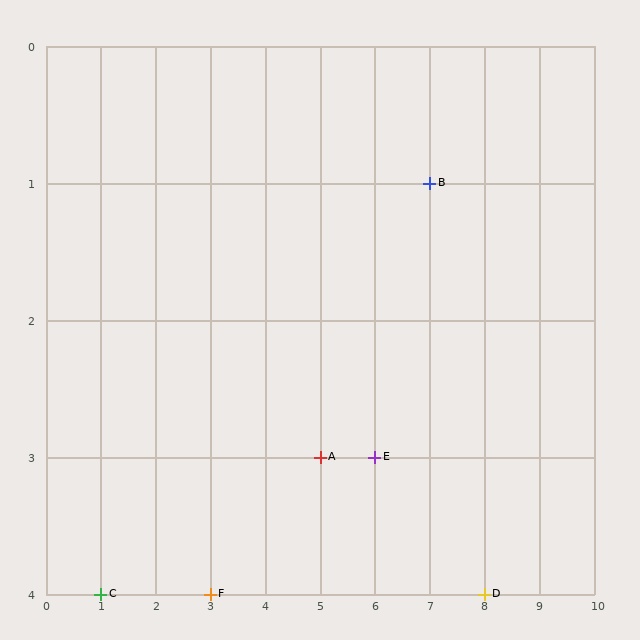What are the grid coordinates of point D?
Point D is at grid coordinates (8, 4).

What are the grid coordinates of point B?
Point B is at grid coordinates (7, 1).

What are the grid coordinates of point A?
Point A is at grid coordinates (5, 3).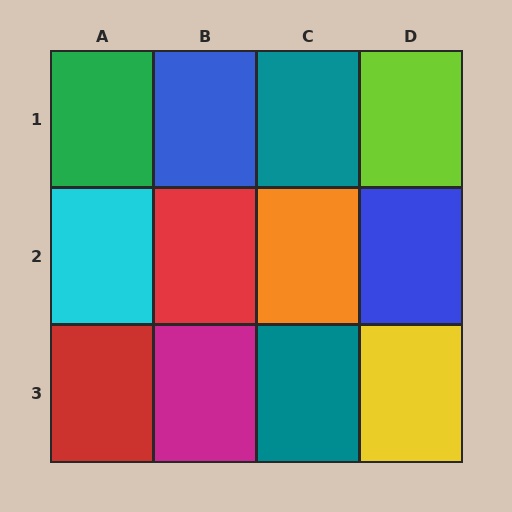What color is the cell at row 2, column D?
Blue.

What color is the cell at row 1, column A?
Green.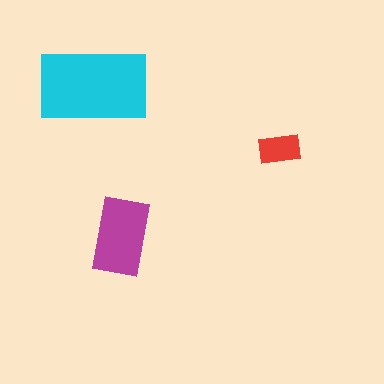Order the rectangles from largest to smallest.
the cyan one, the magenta one, the red one.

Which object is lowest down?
The magenta rectangle is bottommost.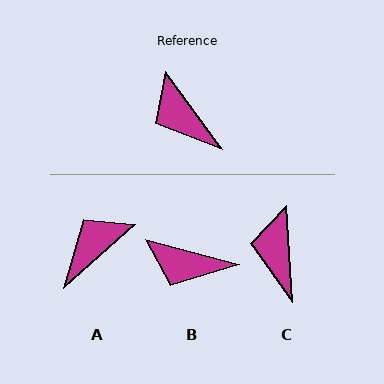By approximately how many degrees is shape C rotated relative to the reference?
Approximately 33 degrees clockwise.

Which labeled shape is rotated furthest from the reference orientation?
A, about 84 degrees away.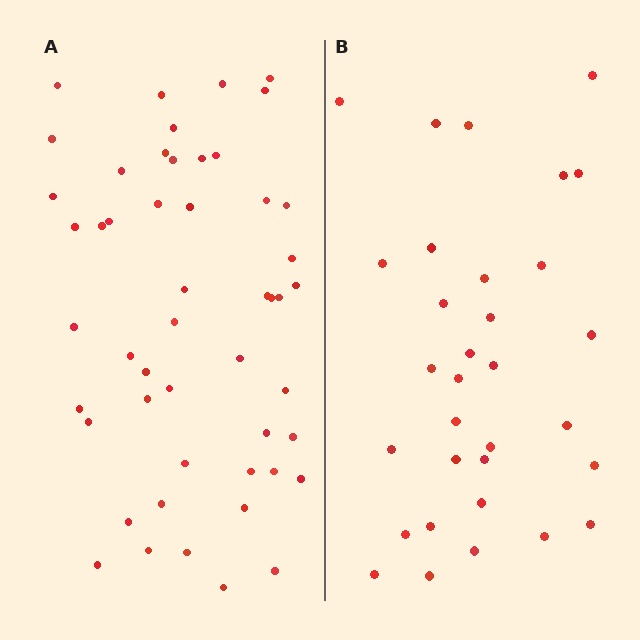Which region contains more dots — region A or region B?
Region A (the left region) has more dots.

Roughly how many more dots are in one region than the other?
Region A has approximately 20 more dots than region B.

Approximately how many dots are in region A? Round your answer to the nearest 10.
About 50 dots.